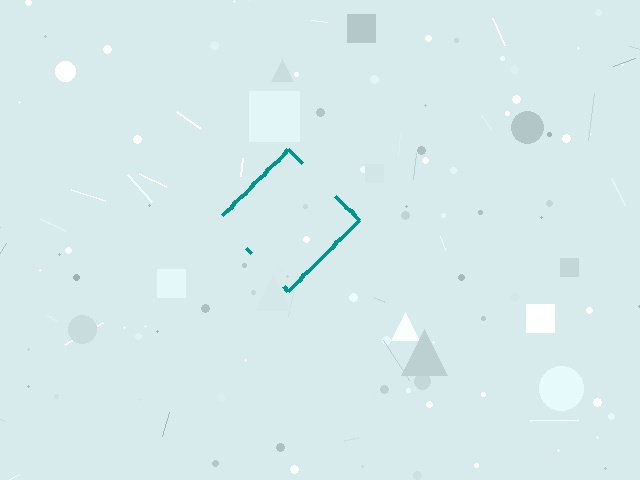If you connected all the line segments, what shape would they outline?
They would outline a diamond.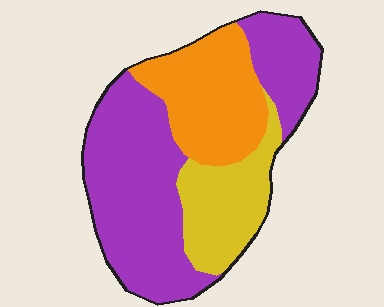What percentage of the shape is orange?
Orange covers 26% of the shape.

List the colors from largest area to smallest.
From largest to smallest: purple, orange, yellow.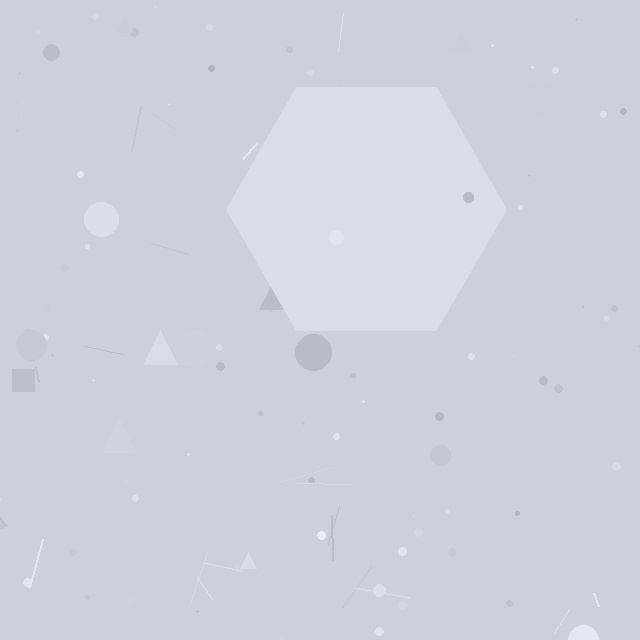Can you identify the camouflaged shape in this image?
The camouflaged shape is a hexagon.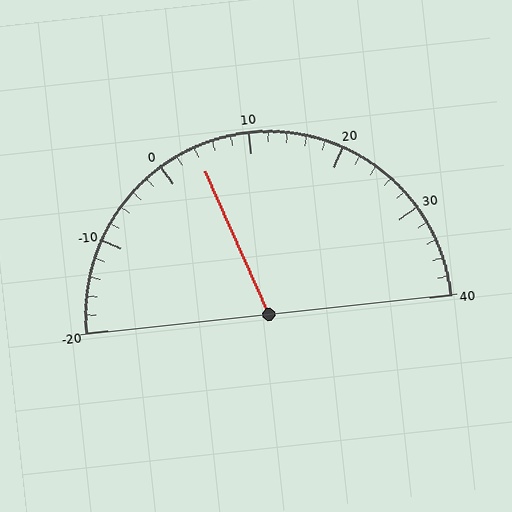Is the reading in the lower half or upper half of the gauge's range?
The reading is in the lower half of the range (-20 to 40).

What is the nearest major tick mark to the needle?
The nearest major tick mark is 0.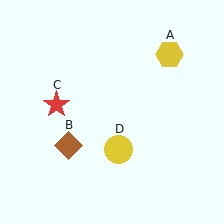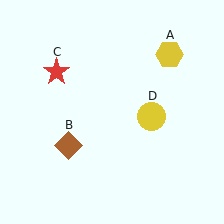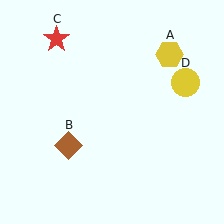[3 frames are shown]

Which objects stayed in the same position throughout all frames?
Yellow hexagon (object A) and brown diamond (object B) remained stationary.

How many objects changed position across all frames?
2 objects changed position: red star (object C), yellow circle (object D).